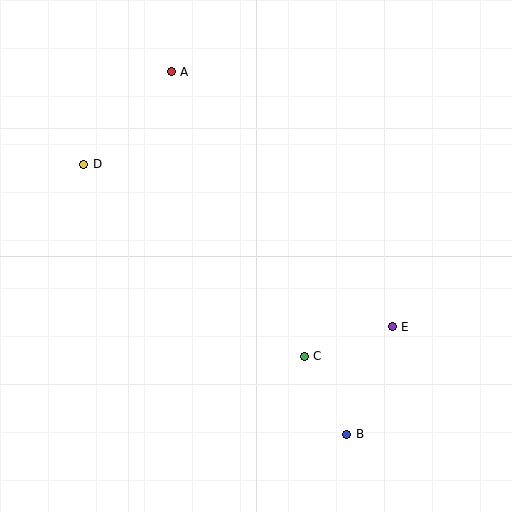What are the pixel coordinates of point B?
Point B is at (347, 434).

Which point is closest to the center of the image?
Point C at (304, 356) is closest to the center.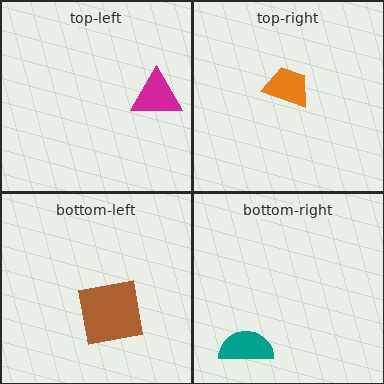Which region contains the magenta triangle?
The top-left region.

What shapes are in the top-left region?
The magenta triangle.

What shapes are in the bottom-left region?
The brown square.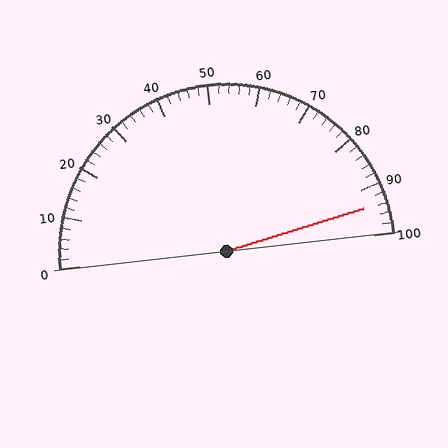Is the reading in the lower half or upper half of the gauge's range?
The reading is in the upper half of the range (0 to 100).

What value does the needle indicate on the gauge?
The needle indicates approximately 94.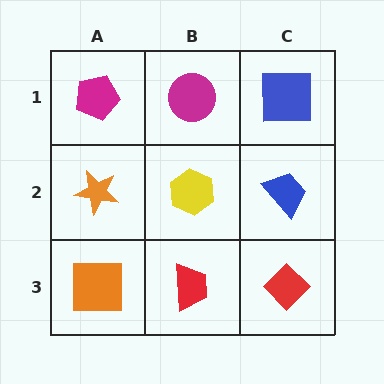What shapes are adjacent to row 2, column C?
A blue square (row 1, column C), a red diamond (row 3, column C), a yellow hexagon (row 2, column B).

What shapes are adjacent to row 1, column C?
A blue trapezoid (row 2, column C), a magenta circle (row 1, column B).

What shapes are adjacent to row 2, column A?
A magenta pentagon (row 1, column A), an orange square (row 3, column A), a yellow hexagon (row 2, column B).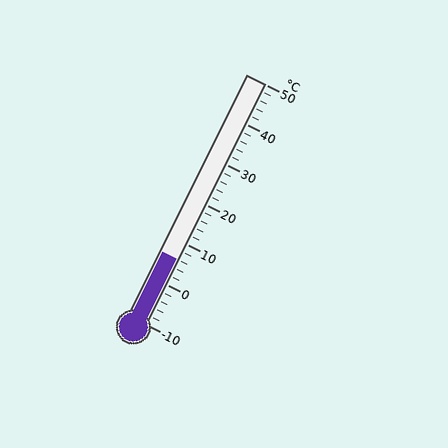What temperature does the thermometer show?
The thermometer shows approximately 6°C.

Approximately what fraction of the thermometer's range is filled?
The thermometer is filled to approximately 25% of its range.